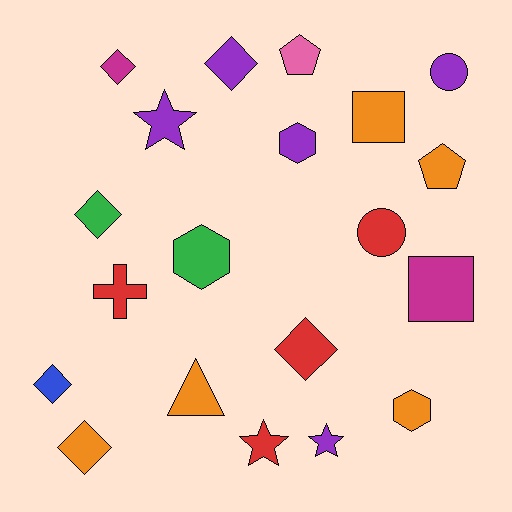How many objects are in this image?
There are 20 objects.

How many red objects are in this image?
There are 4 red objects.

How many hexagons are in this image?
There are 3 hexagons.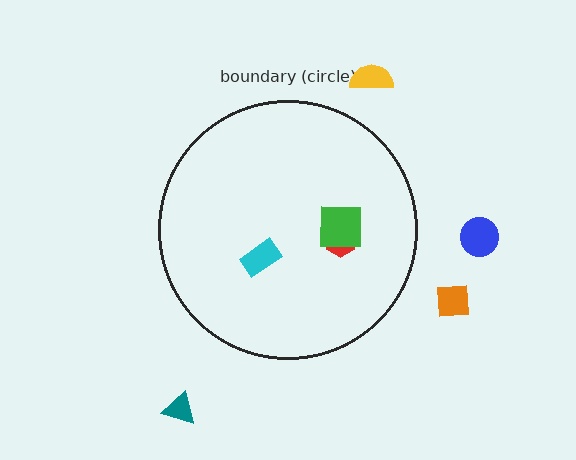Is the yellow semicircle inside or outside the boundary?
Outside.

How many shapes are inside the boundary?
3 inside, 4 outside.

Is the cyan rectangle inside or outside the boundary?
Inside.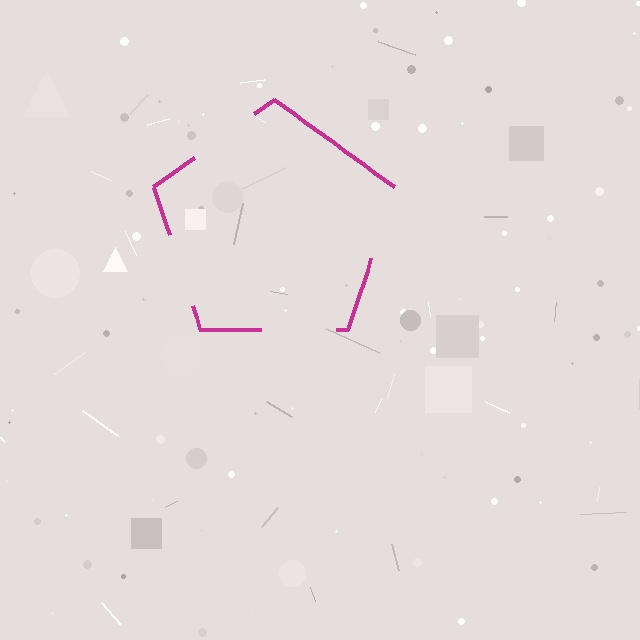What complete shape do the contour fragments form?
The contour fragments form a pentagon.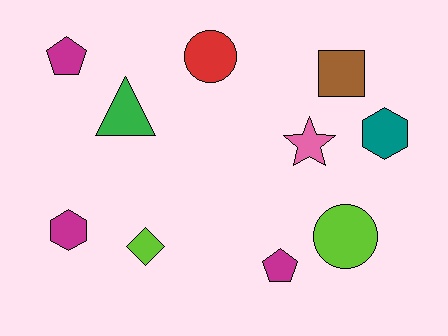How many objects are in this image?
There are 10 objects.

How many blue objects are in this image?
There are no blue objects.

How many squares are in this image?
There is 1 square.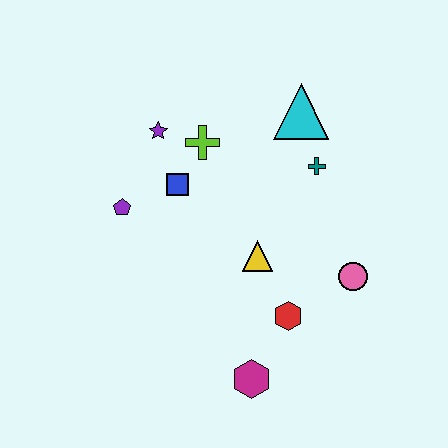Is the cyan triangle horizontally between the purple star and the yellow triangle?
No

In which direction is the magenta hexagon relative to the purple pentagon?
The magenta hexagon is below the purple pentagon.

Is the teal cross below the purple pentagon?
No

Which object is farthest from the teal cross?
The magenta hexagon is farthest from the teal cross.